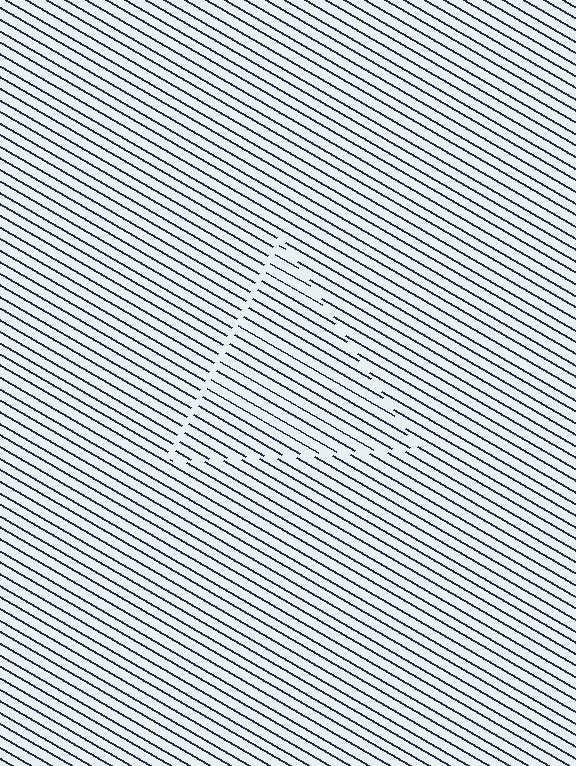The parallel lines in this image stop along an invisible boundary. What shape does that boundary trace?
An illusory triangle. The interior of the shape contains the same grating, shifted by half a period — the contour is defined by the phase discontinuity where line-ends from the inner and outer gratings abut.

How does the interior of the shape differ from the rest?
The interior of the shape contains the same grating, shifted by half a period — the contour is defined by the phase discontinuity where line-ends from the inner and outer gratings abut.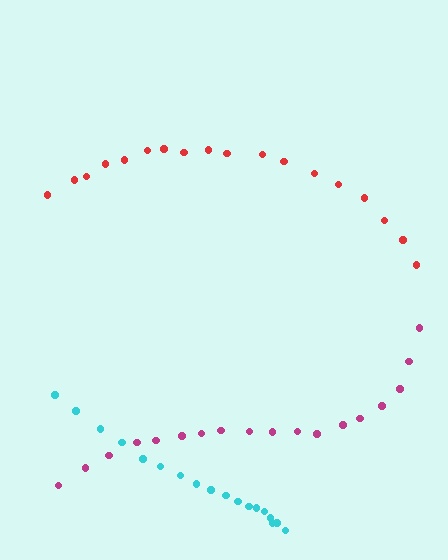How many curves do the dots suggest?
There are 3 distinct paths.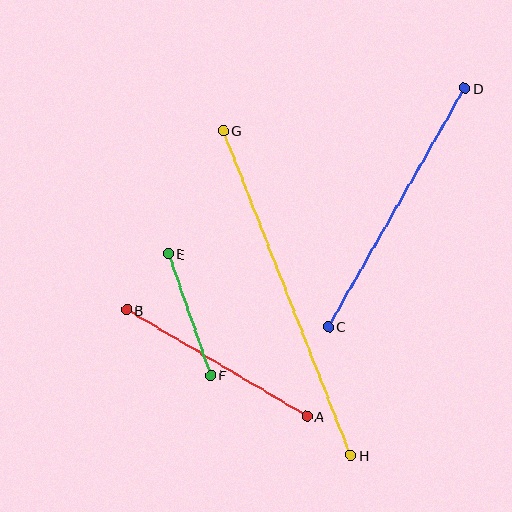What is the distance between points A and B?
The distance is approximately 209 pixels.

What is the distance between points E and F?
The distance is approximately 129 pixels.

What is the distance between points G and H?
The distance is approximately 349 pixels.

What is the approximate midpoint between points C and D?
The midpoint is at approximately (396, 207) pixels.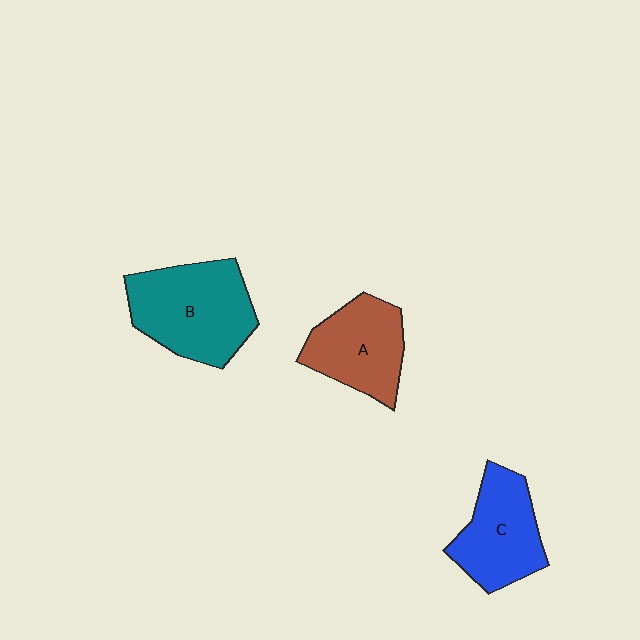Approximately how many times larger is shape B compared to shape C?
Approximately 1.3 times.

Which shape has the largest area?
Shape B (teal).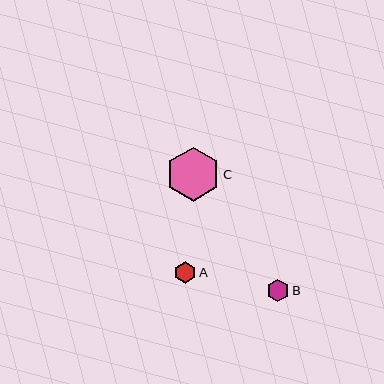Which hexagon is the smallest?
Hexagon A is the smallest with a size of approximately 22 pixels.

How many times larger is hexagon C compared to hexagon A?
Hexagon C is approximately 2.5 times the size of hexagon A.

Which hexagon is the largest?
Hexagon C is the largest with a size of approximately 54 pixels.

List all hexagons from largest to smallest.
From largest to smallest: C, B, A.